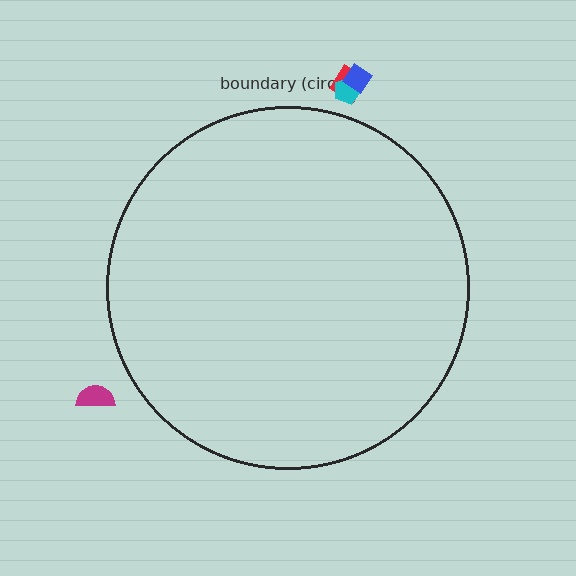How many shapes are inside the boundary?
0 inside, 4 outside.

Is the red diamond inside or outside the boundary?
Outside.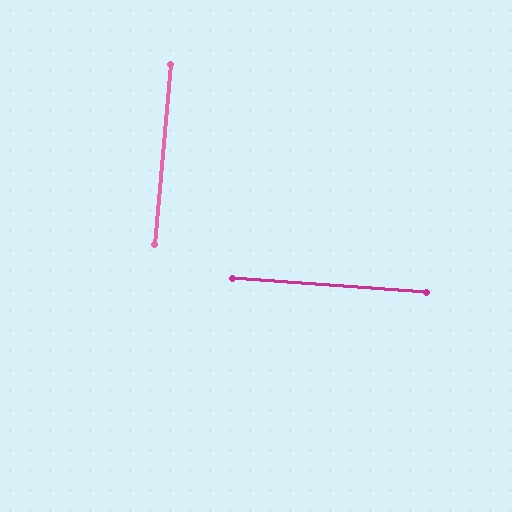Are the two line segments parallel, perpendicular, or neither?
Perpendicular — they meet at approximately 89°.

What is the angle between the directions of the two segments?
Approximately 89 degrees.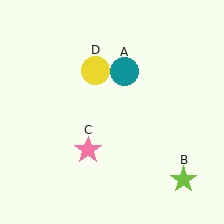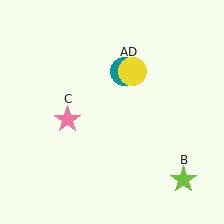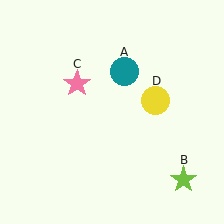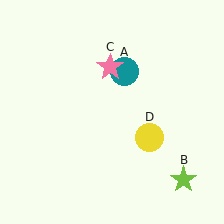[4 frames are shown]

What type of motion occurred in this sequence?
The pink star (object C), yellow circle (object D) rotated clockwise around the center of the scene.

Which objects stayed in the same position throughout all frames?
Teal circle (object A) and lime star (object B) remained stationary.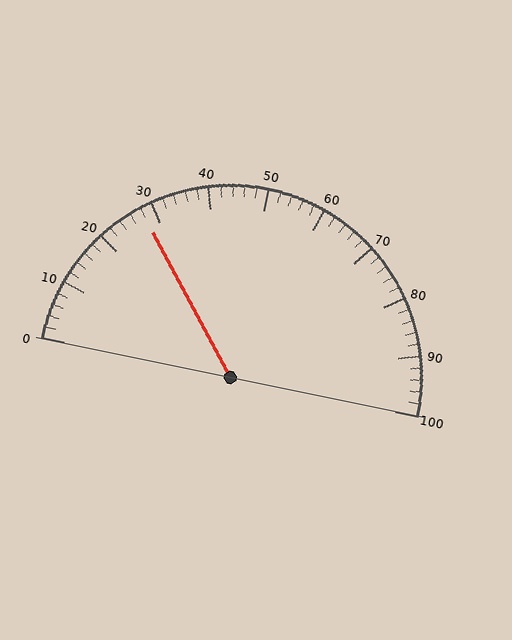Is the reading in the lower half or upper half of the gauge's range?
The reading is in the lower half of the range (0 to 100).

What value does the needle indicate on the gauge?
The needle indicates approximately 28.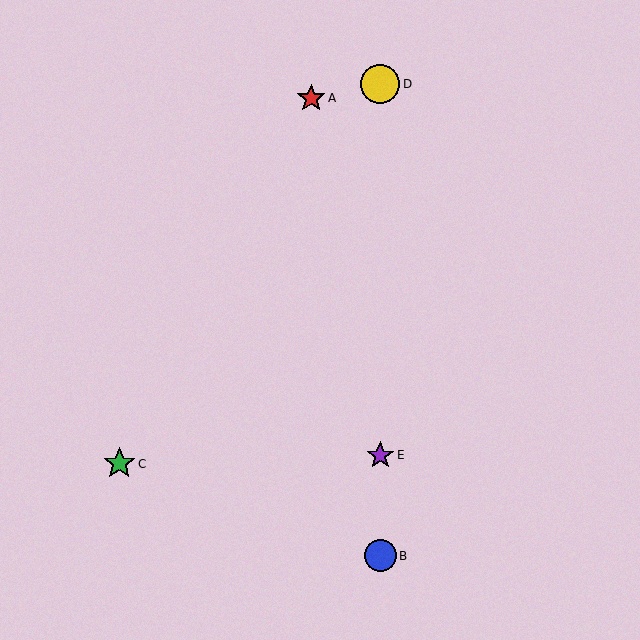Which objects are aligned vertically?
Objects B, D, E are aligned vertically.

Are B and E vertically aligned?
Yes, both are at x≈380.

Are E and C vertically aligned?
No, E is at x≈380 and C is at x≈119.